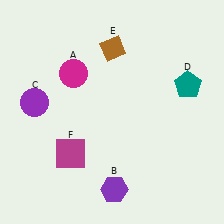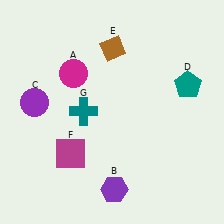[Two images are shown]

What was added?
A teal cross (G) was added in Image 2.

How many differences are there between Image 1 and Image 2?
There is 1 difference between the two images.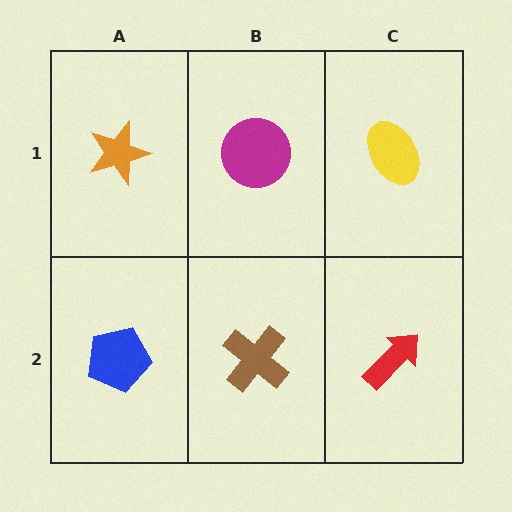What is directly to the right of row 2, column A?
A brown cross.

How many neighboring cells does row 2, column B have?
3.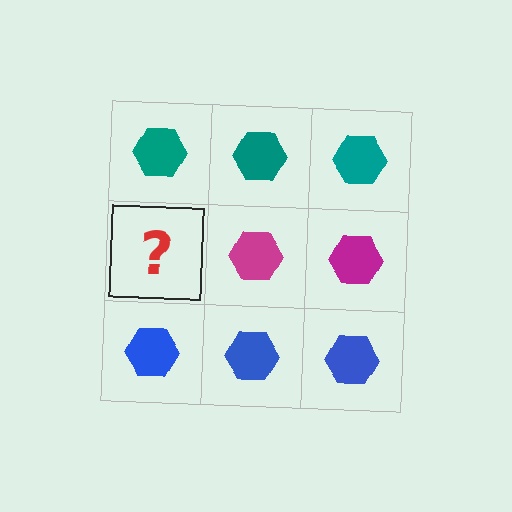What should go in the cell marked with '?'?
The missing cell should contain a magenta hexagon.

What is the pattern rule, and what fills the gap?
The rule is that each row has a consistent color. The gap should be filled with a magenta hexagon.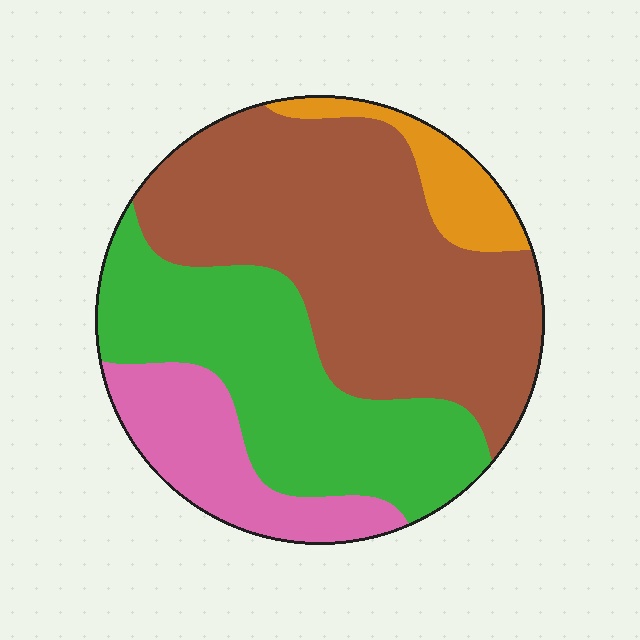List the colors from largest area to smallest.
From largest to smallest: brown, green, pink, orange.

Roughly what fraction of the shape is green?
Green covers about 30% of the shape.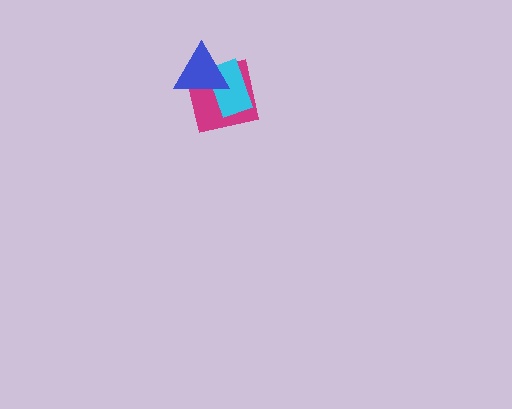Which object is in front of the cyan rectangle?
The blue triangle is in front of the cyan rectangle.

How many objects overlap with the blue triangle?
2 objects overlap with the blue triangle.